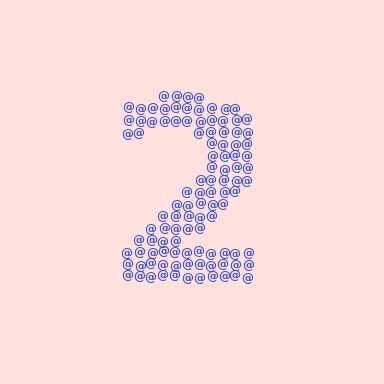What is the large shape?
The large shape is the digit 2.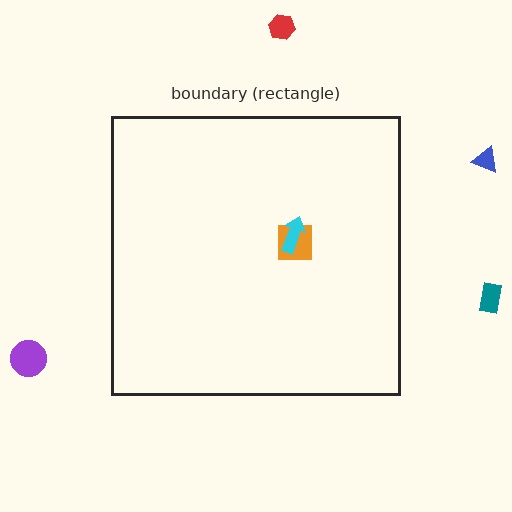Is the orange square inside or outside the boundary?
Inside.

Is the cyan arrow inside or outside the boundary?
Inside.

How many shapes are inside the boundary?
2 inside, 4 outside.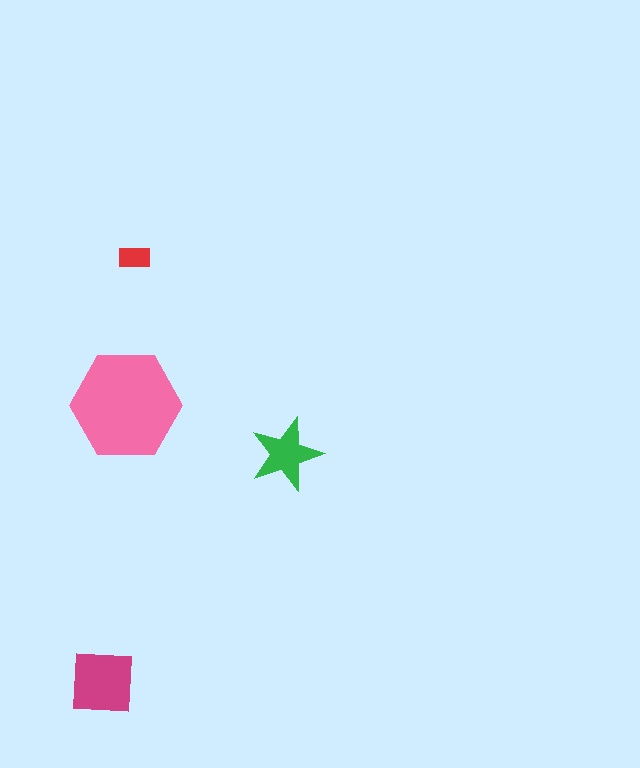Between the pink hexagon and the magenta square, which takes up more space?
The pink hexagon.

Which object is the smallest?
The red rectangle.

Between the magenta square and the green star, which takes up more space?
The magenta square.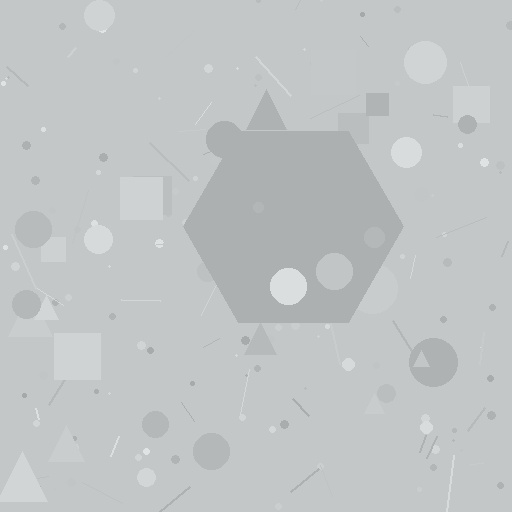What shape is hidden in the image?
A hexagon is hidden in the image.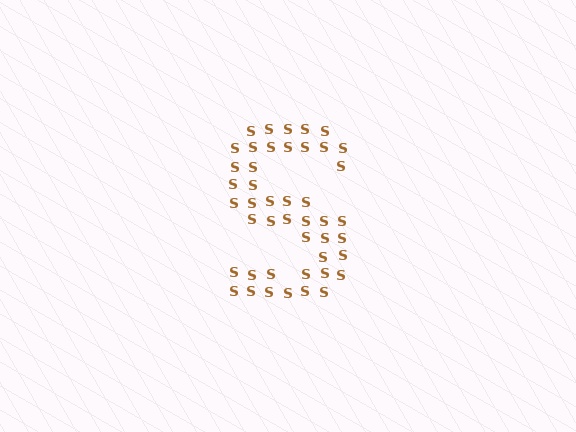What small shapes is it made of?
It is made of small letter S's.